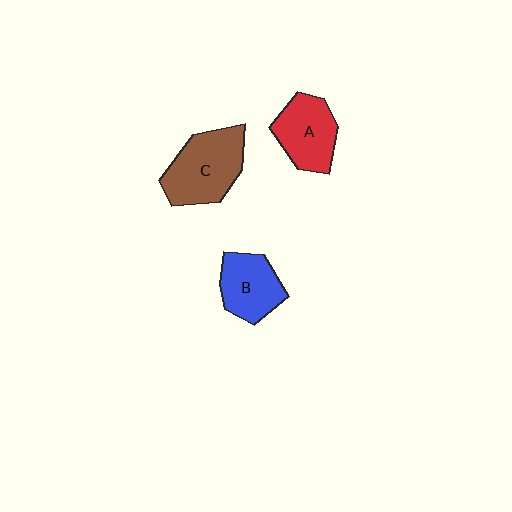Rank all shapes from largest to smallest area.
From largest to smallest: C (brown), A (red), B (blue).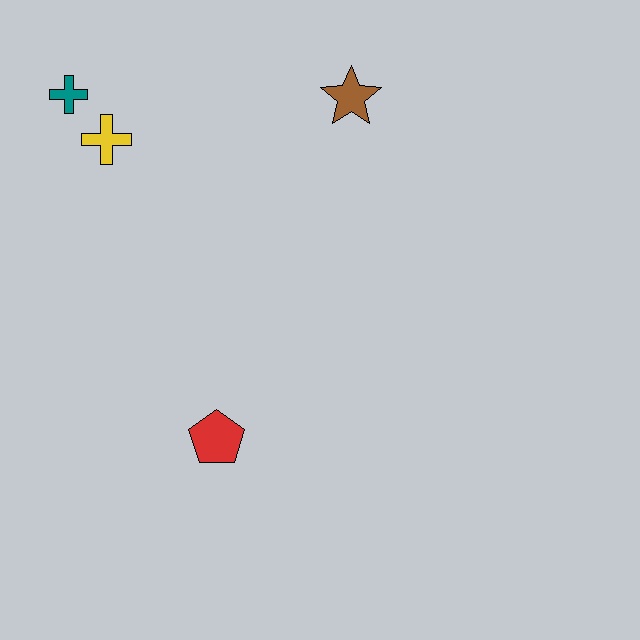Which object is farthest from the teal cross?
The red pentagon is farthest from the teal cross.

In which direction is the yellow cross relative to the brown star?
The yellow cross is to the left of the brown star.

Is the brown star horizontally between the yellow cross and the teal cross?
No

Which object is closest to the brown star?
The yellow cross is closest to the brown star.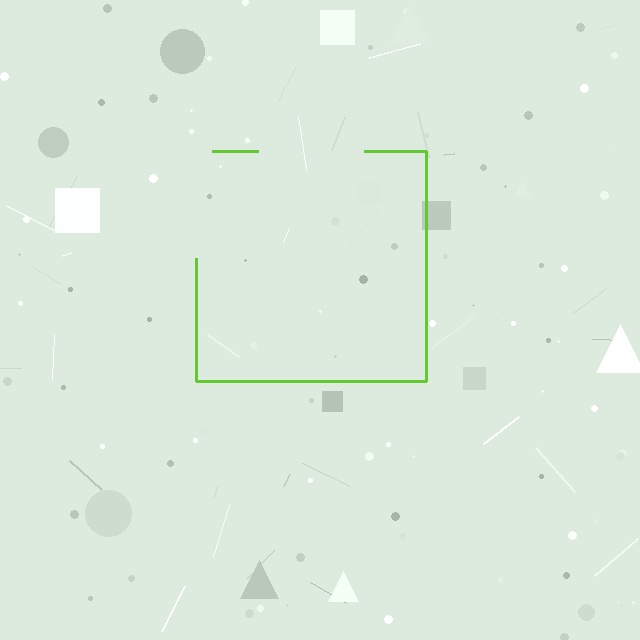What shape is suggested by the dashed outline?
The dashed outline suggests a square.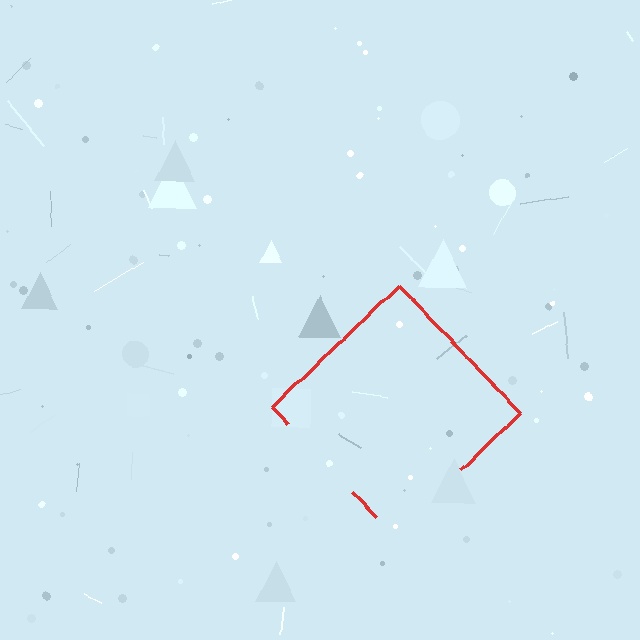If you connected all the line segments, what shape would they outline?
They would outline a diamond.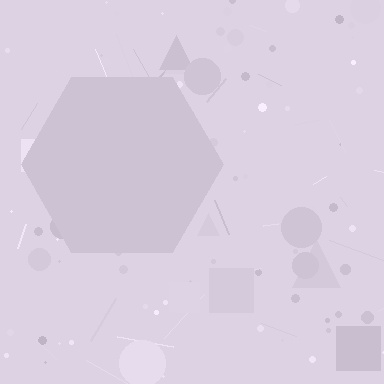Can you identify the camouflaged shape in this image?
The camouflaged shape is a hexagon.